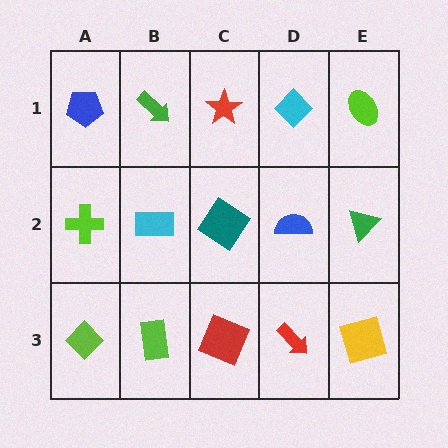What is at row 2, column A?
A lime cross.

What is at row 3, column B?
A lime rectangle.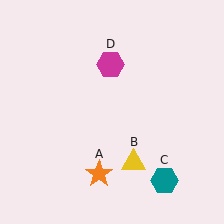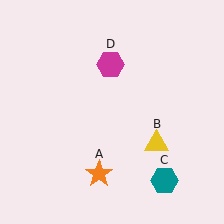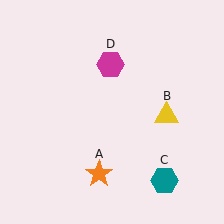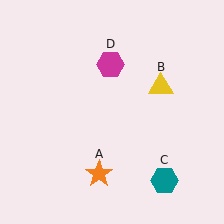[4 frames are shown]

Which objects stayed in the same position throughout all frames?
Orange star (object A) and teal hexagon (object C) and magenta hexagon (object D) remained stationary.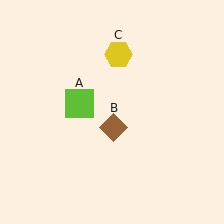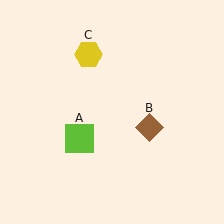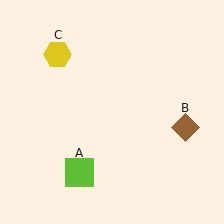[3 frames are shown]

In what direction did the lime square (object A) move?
The lime square (object A) moved down.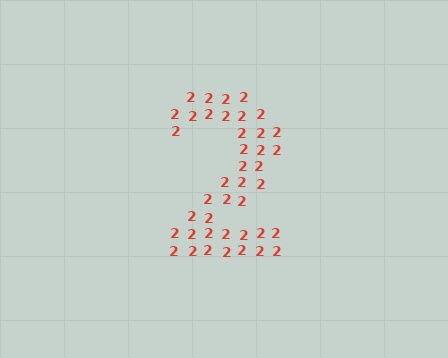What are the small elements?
The small elements are digit 2's.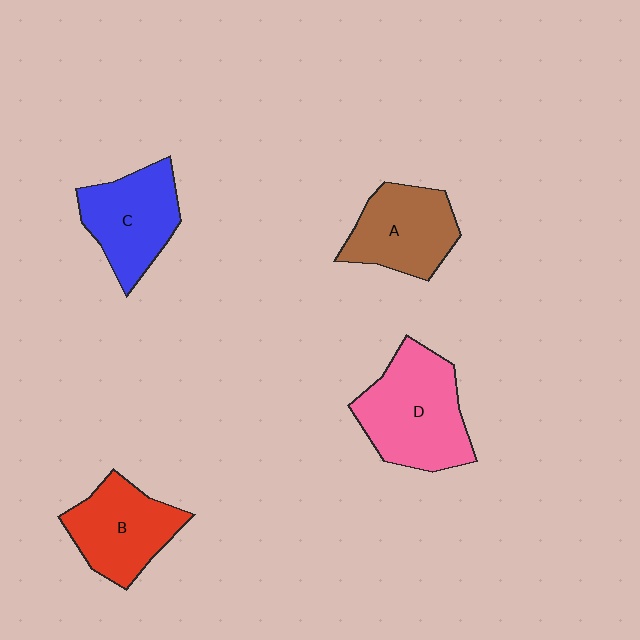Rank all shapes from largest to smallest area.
From largest to smallest: D (pink), C (blue), B (red), A (brown).